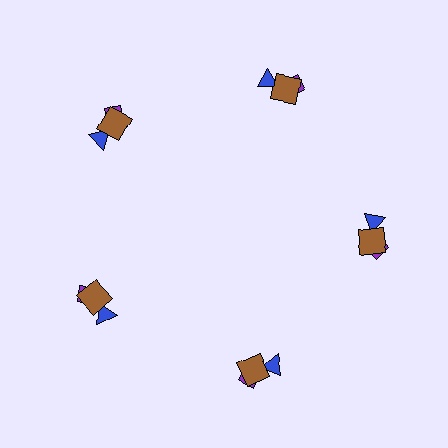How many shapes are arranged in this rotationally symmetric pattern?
There are 15 shapes, arranged in 5 groups of 3.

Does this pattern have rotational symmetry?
Yes, this pattern has 5-fold rotational symmetry. It looks the same after rotating 72 degrees around the center.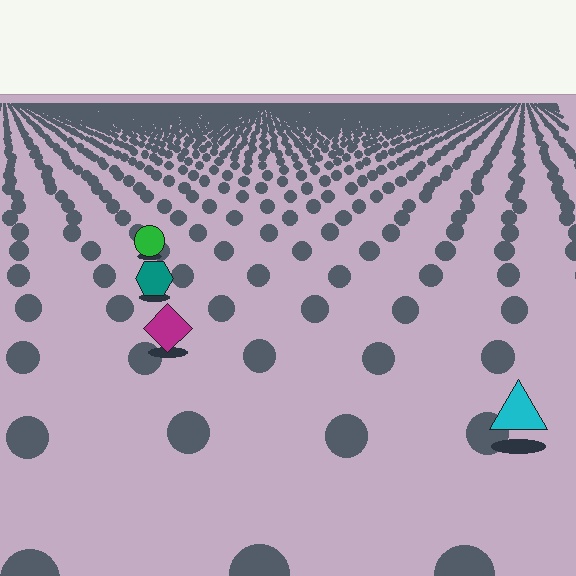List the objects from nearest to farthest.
From nearest to farthest: the cyan triangle, the magenta diamond, the teal hexagon, the green circle.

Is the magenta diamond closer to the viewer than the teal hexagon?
Yes. The magenta diamond is closer — you can tell from the texture gradient: the ground texture is coarser near it.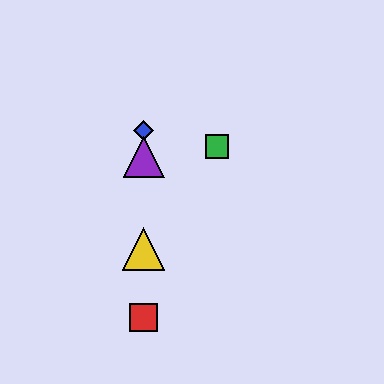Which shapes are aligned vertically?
The red square, the blue diamond, the yellow triangle, the purple triangle are aligned vertically.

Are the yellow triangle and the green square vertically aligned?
No, the yellow triangle is at x≈144 and the green square is at x≈217.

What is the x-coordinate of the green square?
The green square is at x≈217.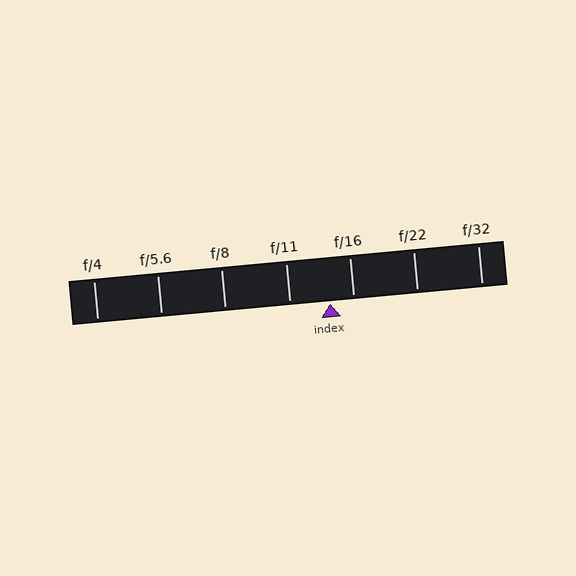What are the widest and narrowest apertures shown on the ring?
The widest aperture shown is f/4 and the narrowest is f/32.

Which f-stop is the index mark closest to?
The index mark is closest to f/16.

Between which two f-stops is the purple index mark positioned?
The index mark is between f/11 and f/16.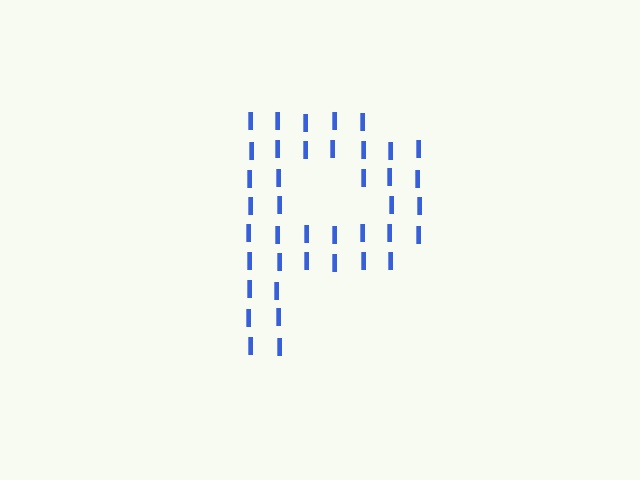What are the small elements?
The small elements are letter I's.